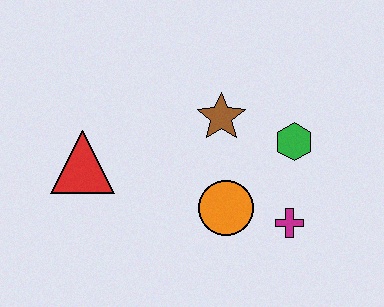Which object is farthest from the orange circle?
The red triangle is farthest from the orange circle.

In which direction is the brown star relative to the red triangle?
The brown star is to the right of the red triangle.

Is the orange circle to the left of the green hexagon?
Yes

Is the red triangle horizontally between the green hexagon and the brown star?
No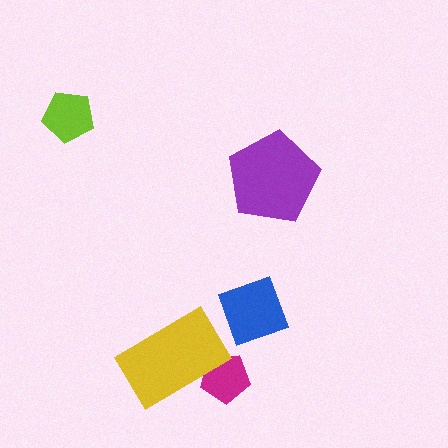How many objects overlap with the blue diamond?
0 objects overlap with the blue diamond.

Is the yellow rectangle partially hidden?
No, no other shape covers it.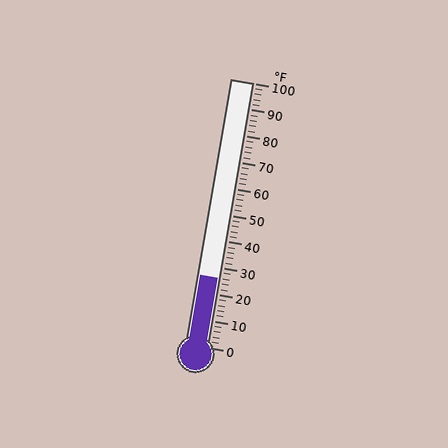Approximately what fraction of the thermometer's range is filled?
The thermometer is filled to approximately 25% of its range.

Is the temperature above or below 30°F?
The temperature is below 30°F.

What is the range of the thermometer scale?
The thermometer scale ranges from 0°F to 100°F.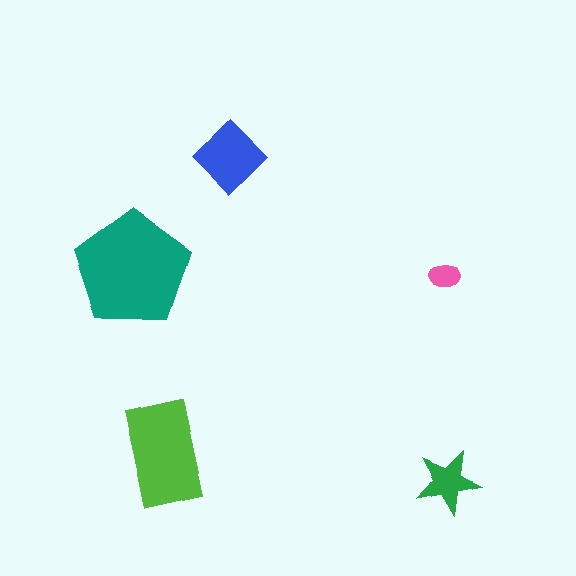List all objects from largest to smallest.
The teal pentagon, the lime rectangle, the blue diamond, the green star, the pink ellipse.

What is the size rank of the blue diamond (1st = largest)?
3rd.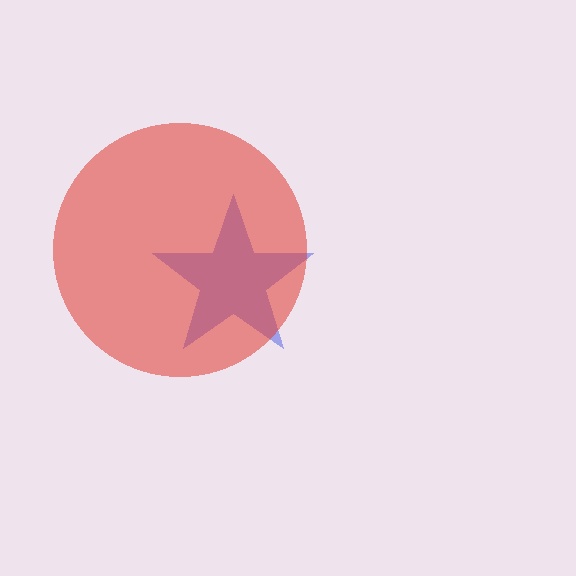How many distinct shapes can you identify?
There are 2 distinct shapes: a blue star, a red circle.